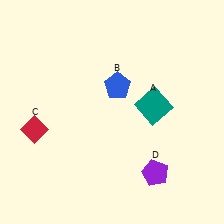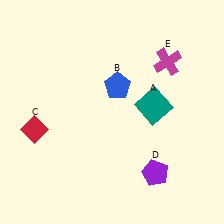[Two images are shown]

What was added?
A magenta cross (E) was added in Image 2.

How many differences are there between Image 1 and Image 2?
There is 1 difference between the two images.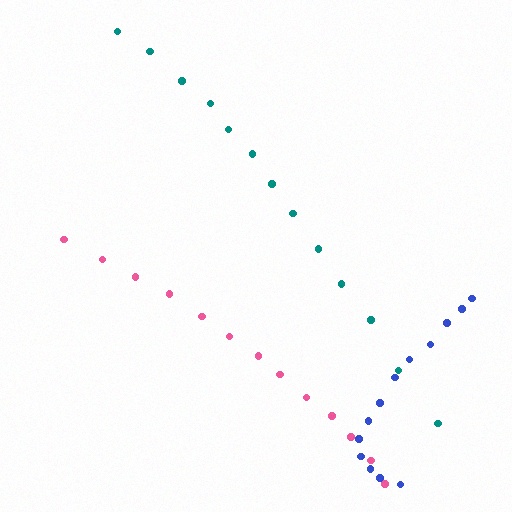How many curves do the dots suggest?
There are 3 distinct paths.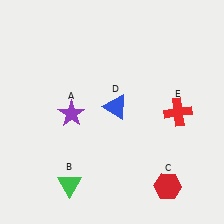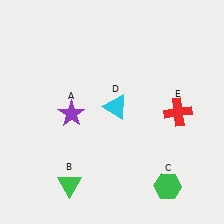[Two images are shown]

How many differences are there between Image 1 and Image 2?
There are 2 differences between the two images.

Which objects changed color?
C changed from red to green. D changed from blue to cyan.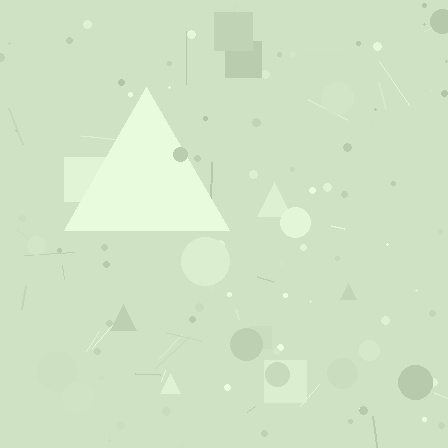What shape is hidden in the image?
A triangle is hidden in the image.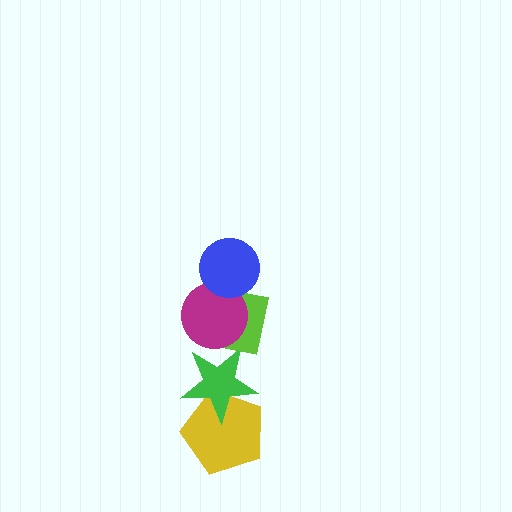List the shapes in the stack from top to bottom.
From top to bottom: the blue circle, the magenta circle, the lime square, the green star, the yellow pentagon.